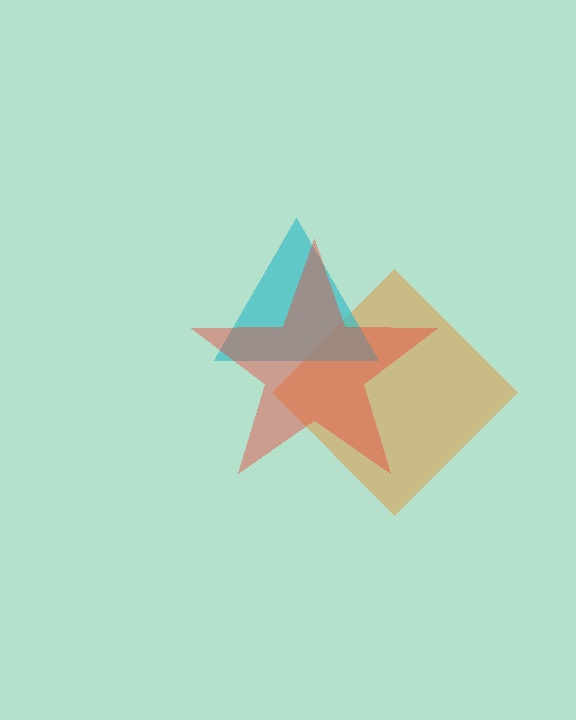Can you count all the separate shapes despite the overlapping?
Yes, there are 3 separate shapes.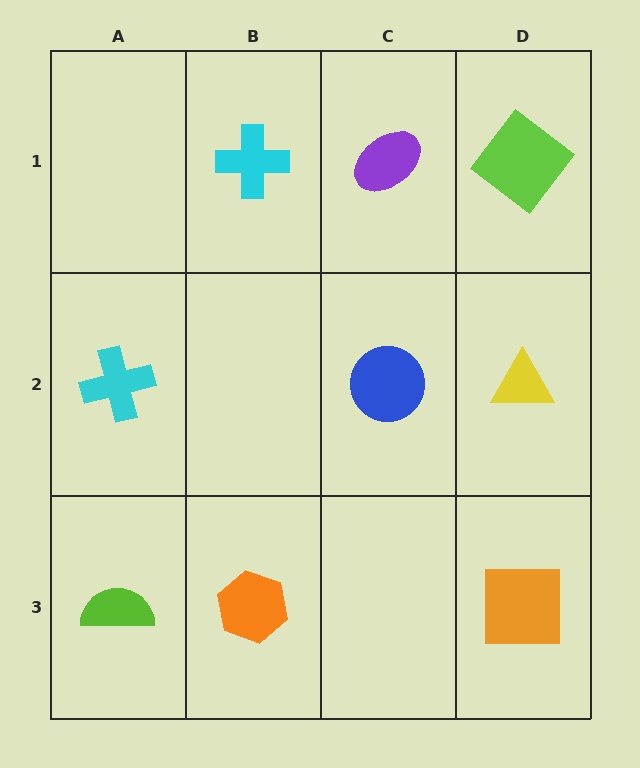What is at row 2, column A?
A cyan cross.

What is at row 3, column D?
An orange square.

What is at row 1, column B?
A cyan cross.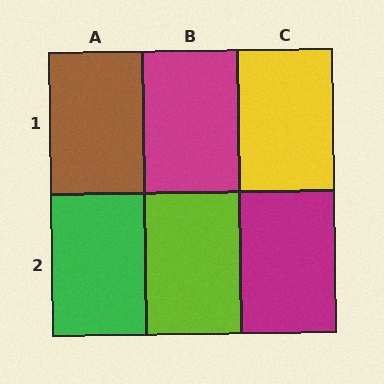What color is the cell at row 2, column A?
Green.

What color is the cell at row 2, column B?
Lime.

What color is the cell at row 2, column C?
Magenta.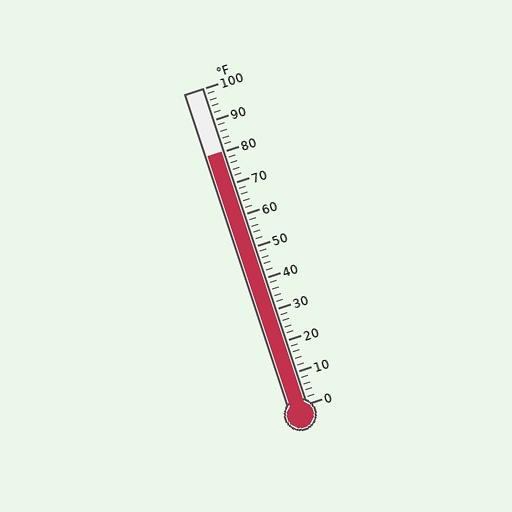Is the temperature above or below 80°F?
The temperature is at 80°F.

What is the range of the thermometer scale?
The thermometer scale ranges from 0°F to 100°F.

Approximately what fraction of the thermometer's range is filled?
The thermometer is filled to approximately 80% of its range.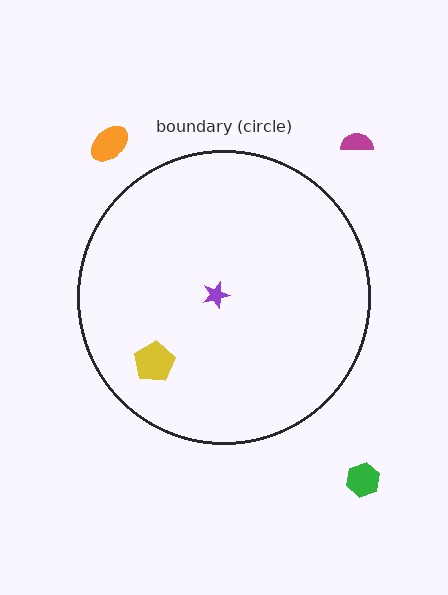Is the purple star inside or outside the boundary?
Inside.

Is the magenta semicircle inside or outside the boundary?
Outside.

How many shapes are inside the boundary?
2 inside, 3 outside.